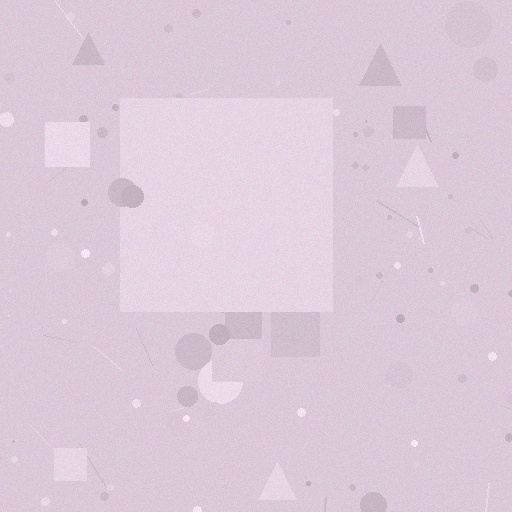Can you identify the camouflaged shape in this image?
The camouflaged shape is a square.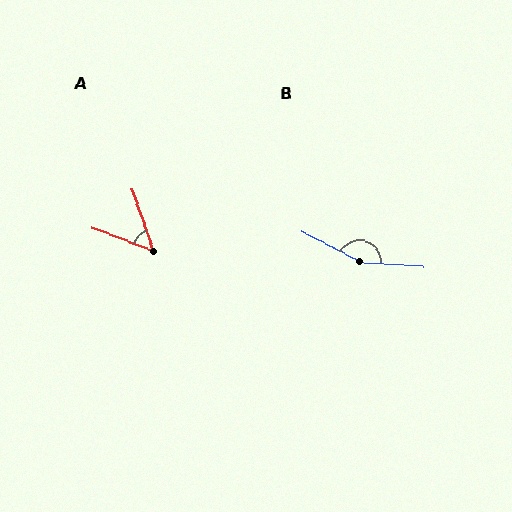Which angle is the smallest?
A, at approximately 50 degrees.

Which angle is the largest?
B, at approximately 157 degrees.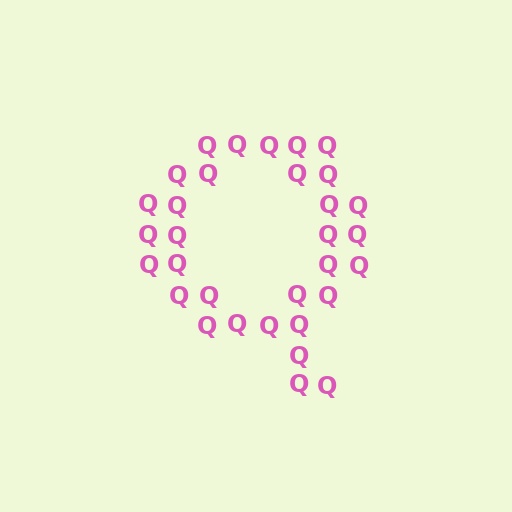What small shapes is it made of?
It is made of small letter Q's.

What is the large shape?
The large shape is the letter Q.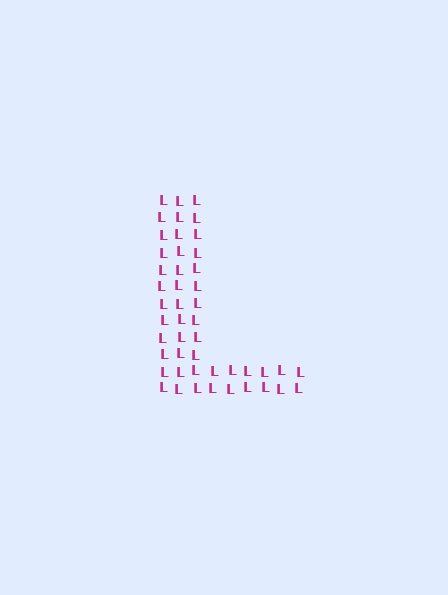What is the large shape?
The large shape is the letter L.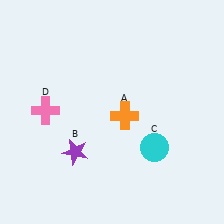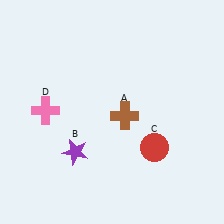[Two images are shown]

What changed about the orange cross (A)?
In Image 1, A is orange. In Image 2, it changed to brown.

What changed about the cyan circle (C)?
In Image 1, C is cyan. In Image 2, it changed to red.